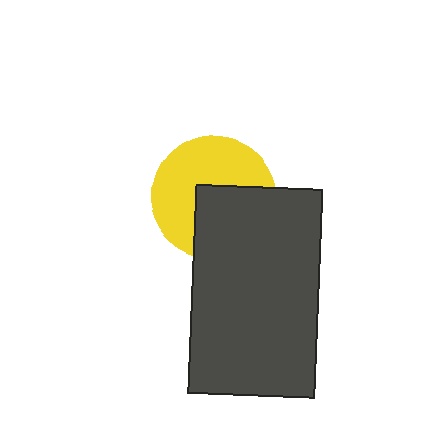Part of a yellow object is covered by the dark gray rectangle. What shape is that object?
It is a circle.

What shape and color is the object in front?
The object in front is a dark gray rectangle.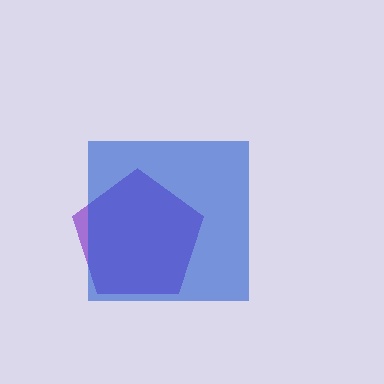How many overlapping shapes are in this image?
There are 2 overlapping shapes in the image.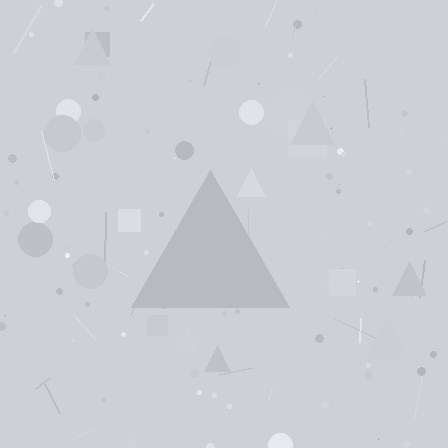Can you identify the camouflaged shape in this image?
The camouflaged shape is a triangle.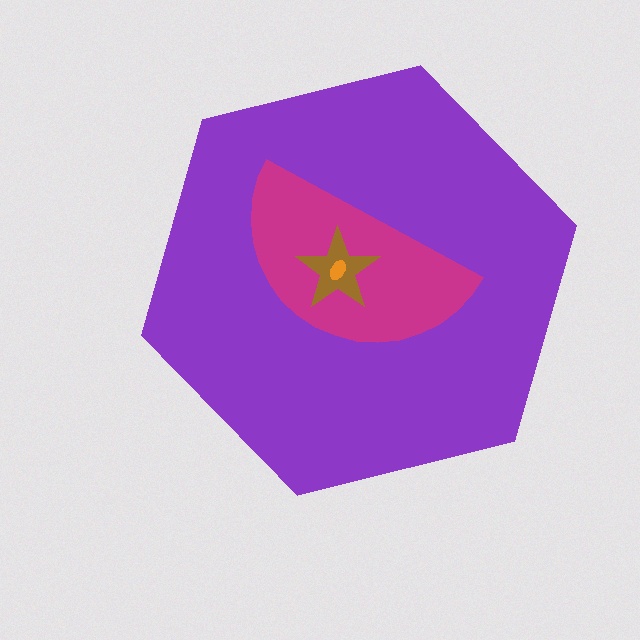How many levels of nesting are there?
4.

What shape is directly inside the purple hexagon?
The magenta semicircle.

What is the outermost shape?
The purple hexagon.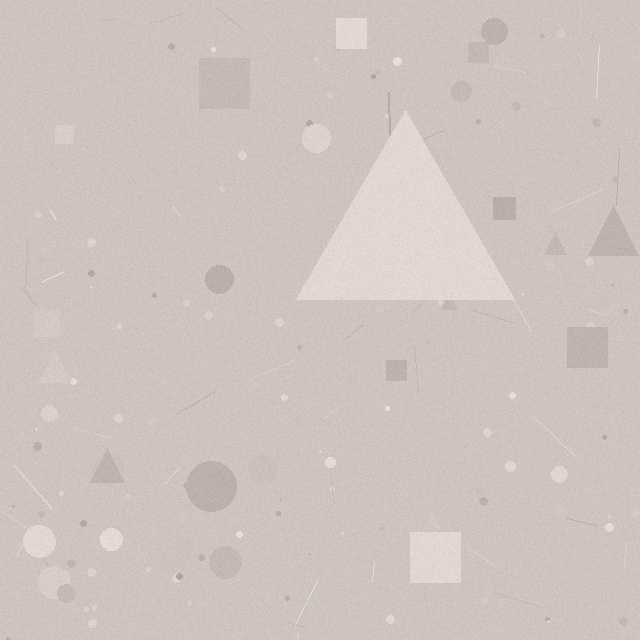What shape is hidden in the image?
A triangle is hidden in the image.